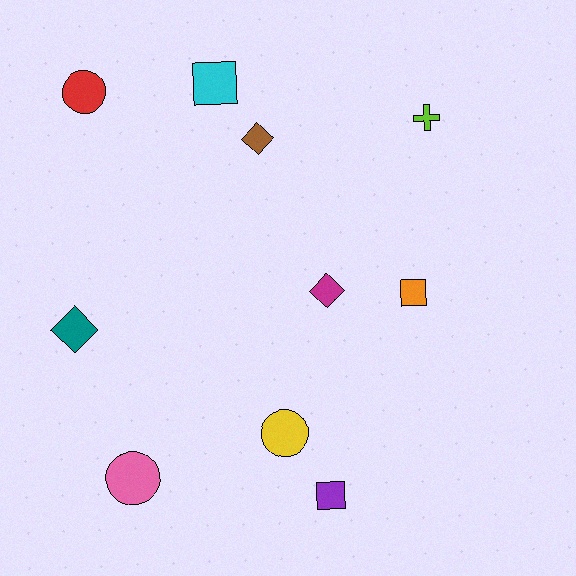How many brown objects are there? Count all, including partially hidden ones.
There is 1 brown object.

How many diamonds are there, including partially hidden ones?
There are 3 diamonds.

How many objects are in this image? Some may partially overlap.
There are 10 objects.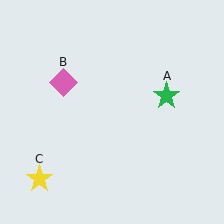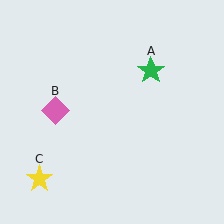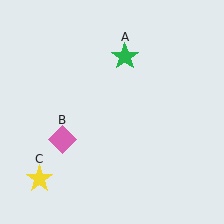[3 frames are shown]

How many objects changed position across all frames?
2 objects changed position: green star (object A), pink diamond (object B).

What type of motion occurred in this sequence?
The green star (object A), pink diamond (object B) rotated counterclockwise around the center of the scene.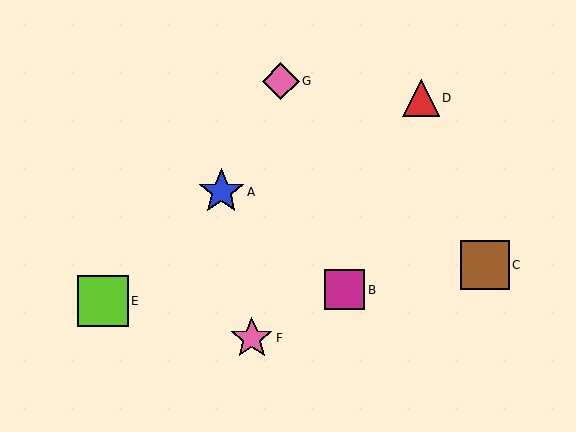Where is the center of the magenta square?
The center of the magenta square is at (345, 290).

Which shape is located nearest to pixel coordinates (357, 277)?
The magenta square (labeled B) at (345, 290) is nearest to that location.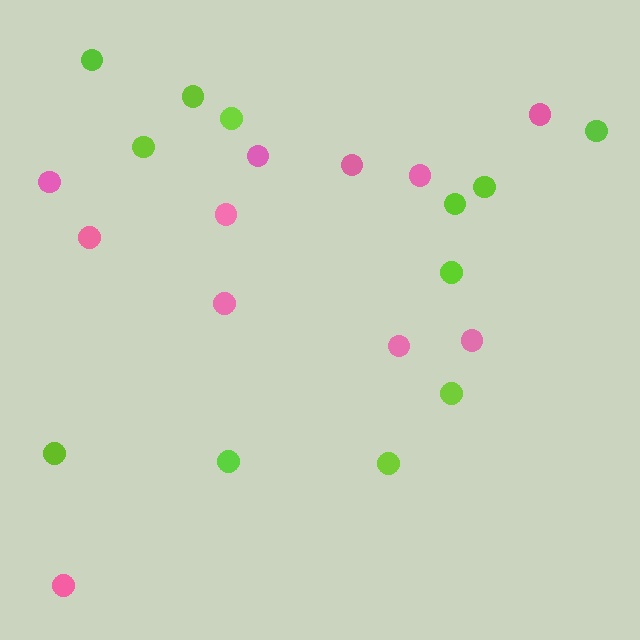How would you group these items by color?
There are 2 groups: one group of pink circles (11) and one group of lime circles (12).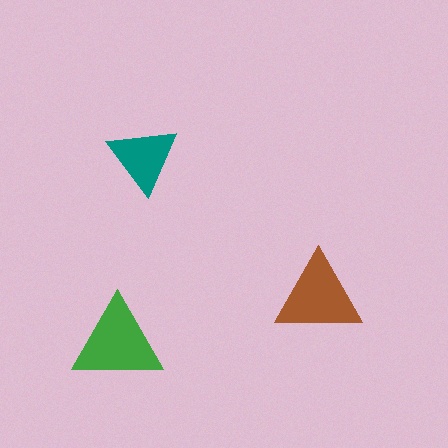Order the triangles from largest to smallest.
the green one, the brown one, the teal one.